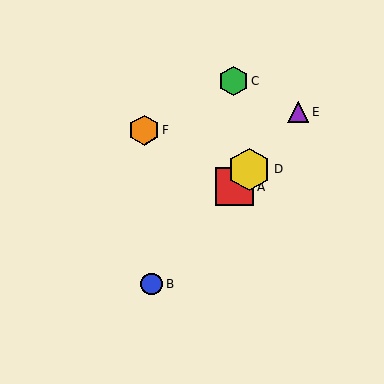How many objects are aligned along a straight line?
4 objects (A, B, D, E) are aligned along a straight line.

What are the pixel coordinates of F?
Object F is at (144, 130).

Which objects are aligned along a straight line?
Objects A, B, D, E are aligned along a straight line.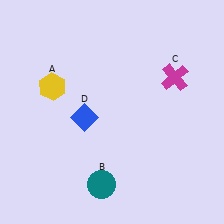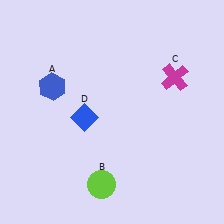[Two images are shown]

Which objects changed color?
A changed from yellow to blue. B changed from teal to lime.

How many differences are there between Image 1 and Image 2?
There are 2 differences between the two images.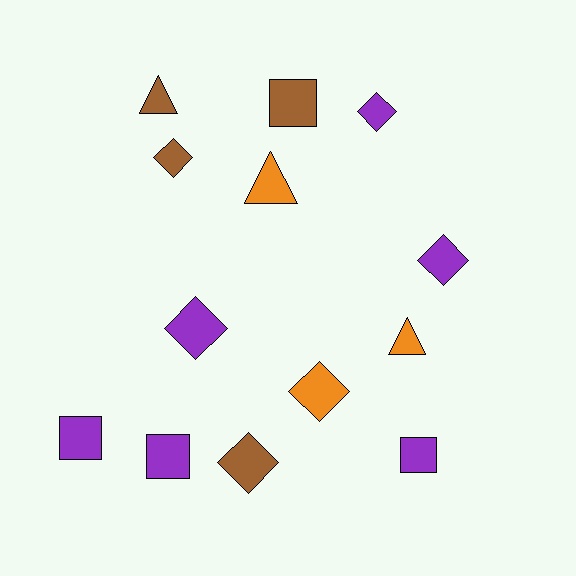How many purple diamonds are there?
There are 3 purple diamonds.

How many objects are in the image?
There are 13 objects.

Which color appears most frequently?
Purple, with 6 objects.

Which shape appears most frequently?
Diamond, with 6 objects.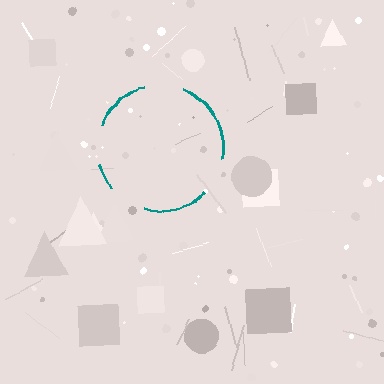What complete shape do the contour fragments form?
The contour fragments form a circle.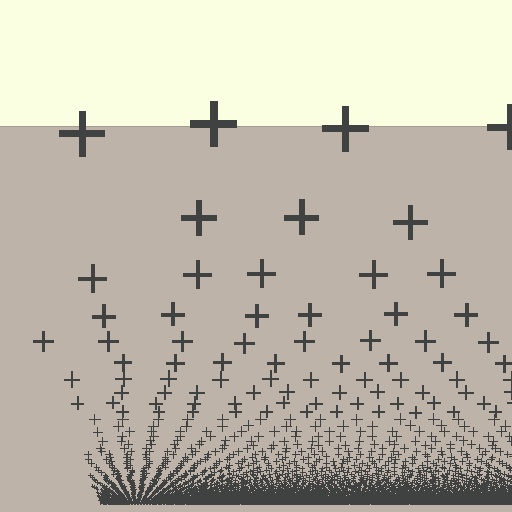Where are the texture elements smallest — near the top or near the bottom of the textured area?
Near the bottom.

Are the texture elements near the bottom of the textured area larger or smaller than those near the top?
Smaller. The gradient is inverted — elements near the bottom are smaller and denser.